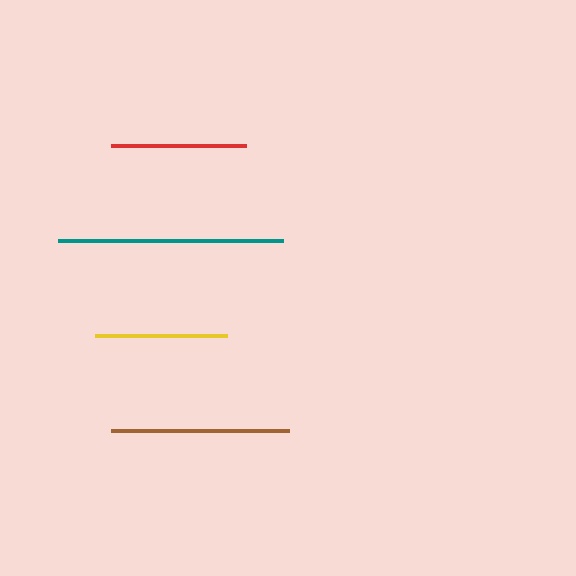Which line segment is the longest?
The teal line is the longest at approximately 225 pixels.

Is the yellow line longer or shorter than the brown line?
The brown line is longer than the yellow line.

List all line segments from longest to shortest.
From longest to shortest: teal, brown, red, yellow.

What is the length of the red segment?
The red segment is approximately 135 pixels long.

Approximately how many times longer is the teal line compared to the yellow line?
The teal line is approximately 1.7 times the length of the yellow line.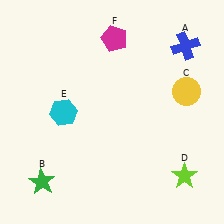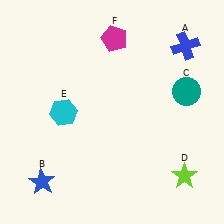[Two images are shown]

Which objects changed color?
B changed from green to blue. C changed from yellow to teal.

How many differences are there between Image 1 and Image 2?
There are 2 differences between the two images.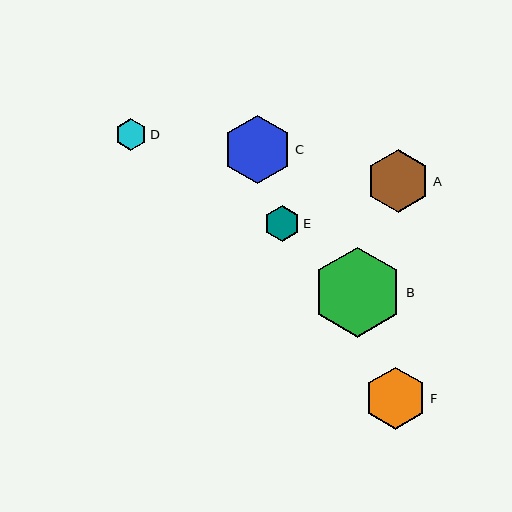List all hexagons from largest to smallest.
From largest to smallest: B, C, A, F, E, D.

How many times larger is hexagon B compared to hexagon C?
Hexagon B is approximately 1.3 times the size of hexagon C.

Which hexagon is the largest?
Hexagon B is the largest with a size of approximately 90 pixels.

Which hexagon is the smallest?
Hexagon D is the smallest with a size of approximately 32 pixels.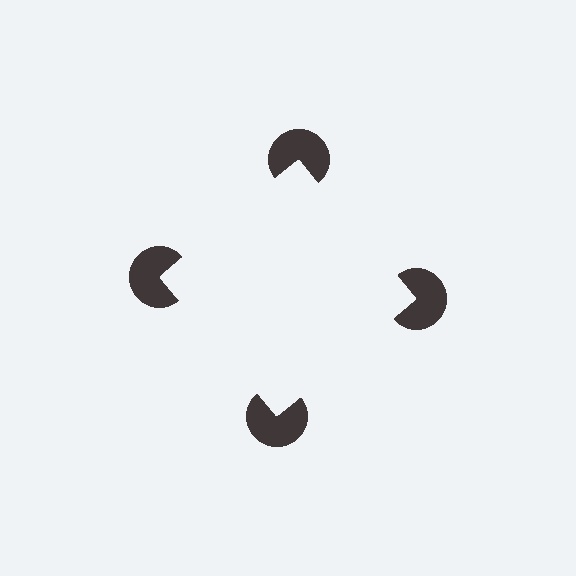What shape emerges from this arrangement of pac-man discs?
An illusory square — its edges are inferred from the aligned wedge cuts in the pac-man discs, not physically drawn.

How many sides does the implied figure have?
4 sides.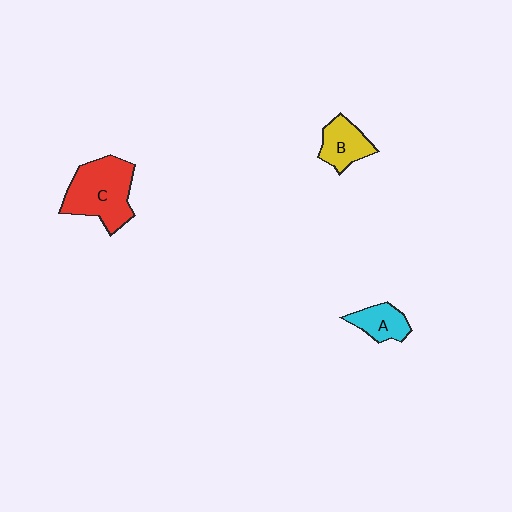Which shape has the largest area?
Shape C (red).